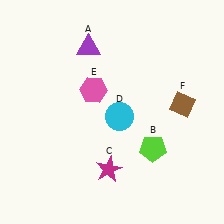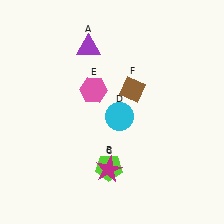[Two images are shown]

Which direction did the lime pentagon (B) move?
The lime pentagon (B) moved left.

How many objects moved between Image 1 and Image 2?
2 objects moved between the two images.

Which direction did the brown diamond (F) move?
The brown diamond (F) moved left.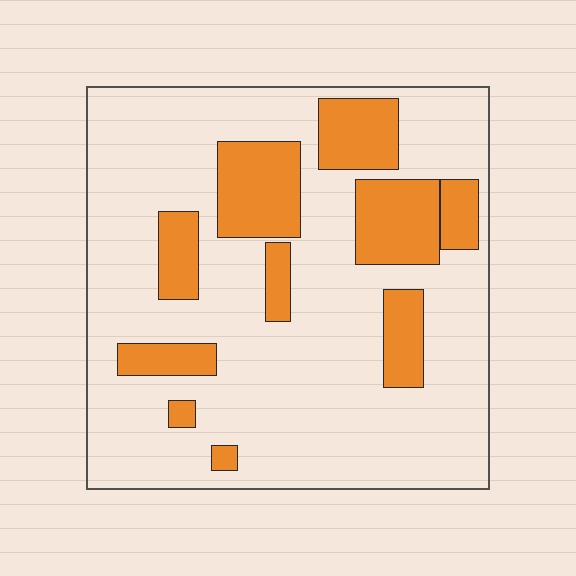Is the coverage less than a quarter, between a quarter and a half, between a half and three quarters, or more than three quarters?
Less than a quarter.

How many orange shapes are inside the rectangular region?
10.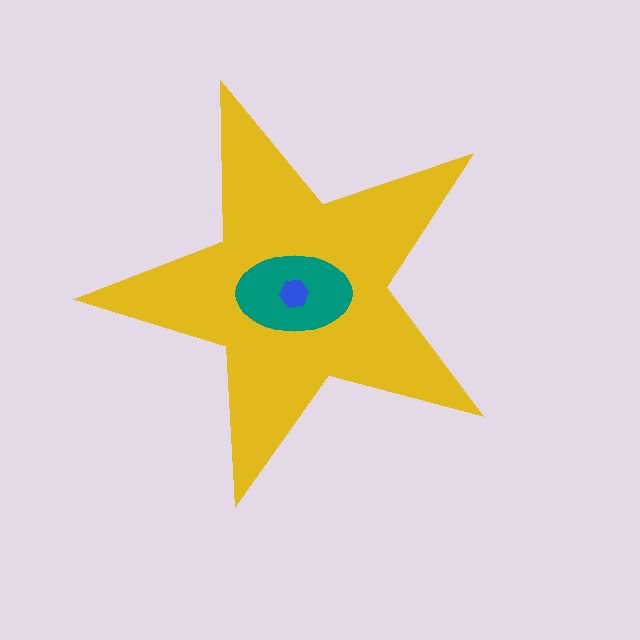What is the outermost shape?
The yellow star.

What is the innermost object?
The blue hexagon.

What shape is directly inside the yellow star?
The teal ellipse.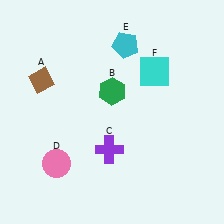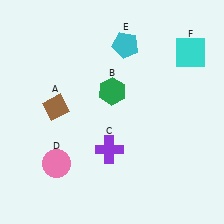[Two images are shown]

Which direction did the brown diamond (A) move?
The brown diamond (A) moved down.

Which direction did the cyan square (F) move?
The cyan square (F) moved right.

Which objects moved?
The objects that moved are: the brown diamond (A), the cyan square (F).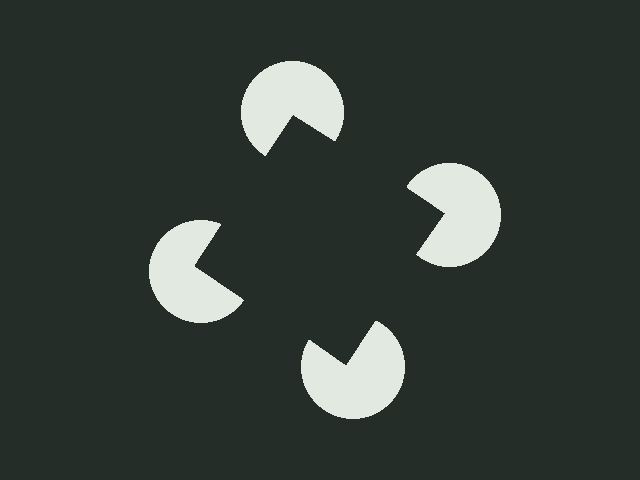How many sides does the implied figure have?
4 sides.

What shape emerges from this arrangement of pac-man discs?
An illusory square — its edges are inferred from the aligned wedge cuts in the pac-man discs, not physically drawn.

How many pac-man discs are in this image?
There are 4 — one at each vertex of the illusory square.